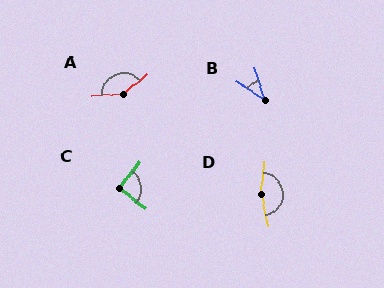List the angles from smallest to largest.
B (39°), C (92°), A (144°), D (163°).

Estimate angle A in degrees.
Approximately 144 degrees.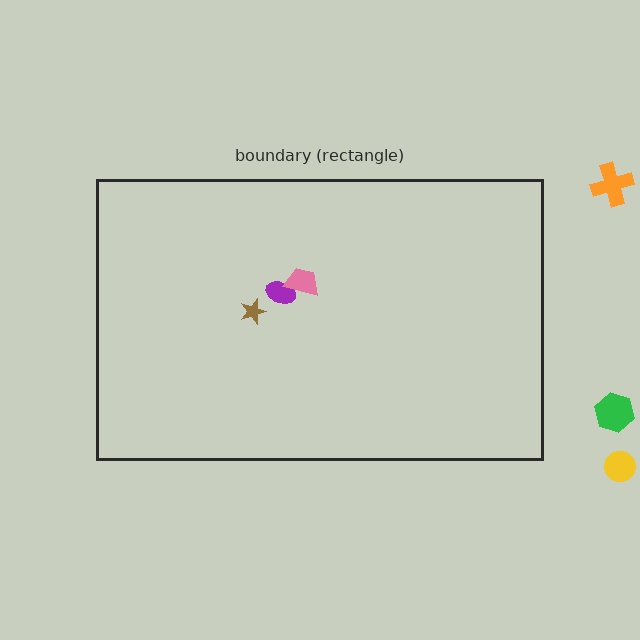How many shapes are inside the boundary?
3 inside, 3 outside.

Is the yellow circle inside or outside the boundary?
Outside.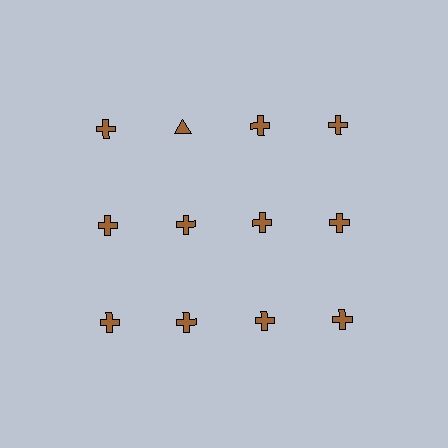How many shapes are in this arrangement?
There are 12 shapes arranged in a grid pattern.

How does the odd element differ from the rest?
It has a different shape: triangle instead of cross.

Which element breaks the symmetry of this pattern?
The brown triangle in the top row, second from left column breaks the symmetry. All other shapes are brown crosses.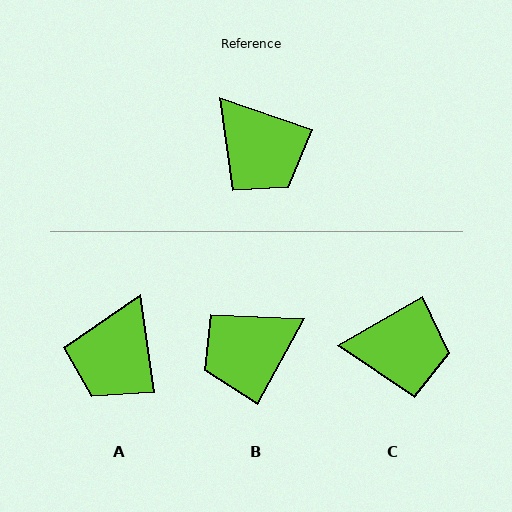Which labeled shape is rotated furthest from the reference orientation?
B, about 100 degrees away.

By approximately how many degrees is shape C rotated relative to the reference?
Approximately 48 degrees counter-clockwise.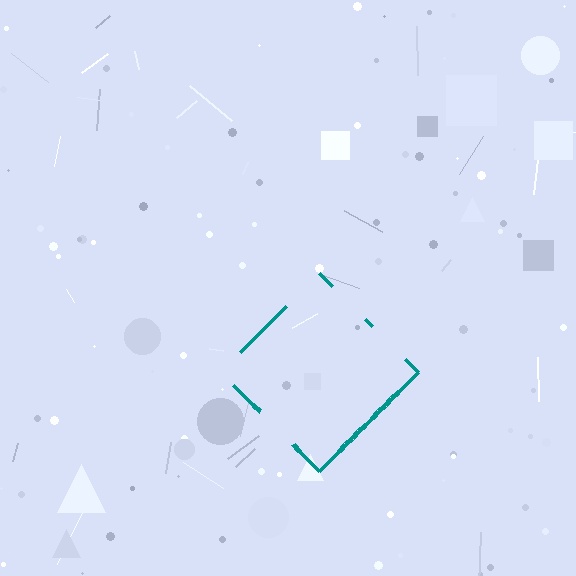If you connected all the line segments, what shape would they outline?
They would outline a diamond.